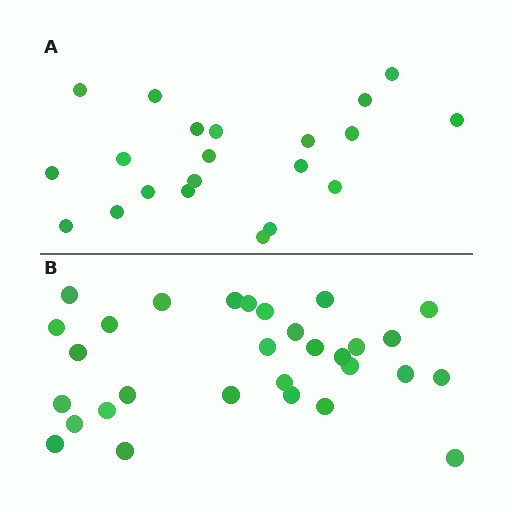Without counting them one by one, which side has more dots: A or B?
Region B (the bottom region) has more dots.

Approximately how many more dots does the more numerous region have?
Region B has roughly 8 or so more dots than region A.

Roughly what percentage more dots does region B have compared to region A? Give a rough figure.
About 45% more.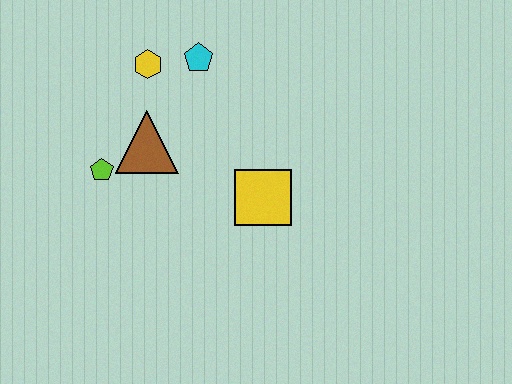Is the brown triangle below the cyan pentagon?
Yes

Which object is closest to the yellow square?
The brown triangle is closest to the yellow square.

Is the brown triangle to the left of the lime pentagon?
No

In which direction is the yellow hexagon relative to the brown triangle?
The yellow hexagon is above the brown triangle.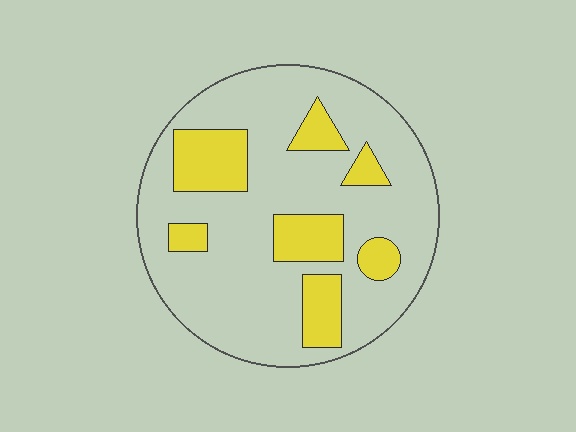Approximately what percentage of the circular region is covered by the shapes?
Approximately 25%.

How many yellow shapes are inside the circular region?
7.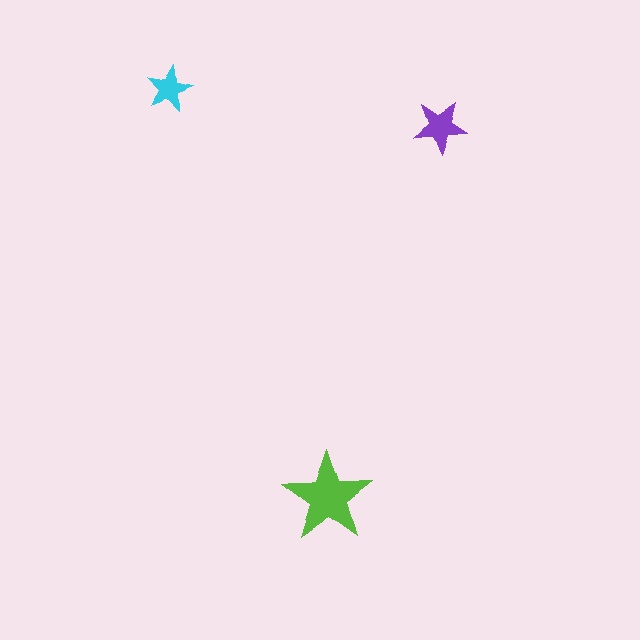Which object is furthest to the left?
The cyan star is leftmost.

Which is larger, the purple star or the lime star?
The lime one.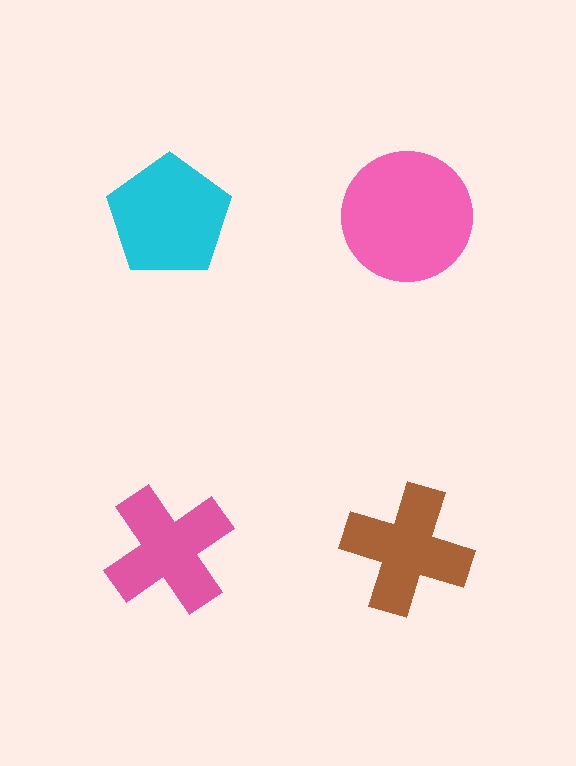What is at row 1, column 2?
A pink circle.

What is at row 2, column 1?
A pink cross.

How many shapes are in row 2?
2 shapes.